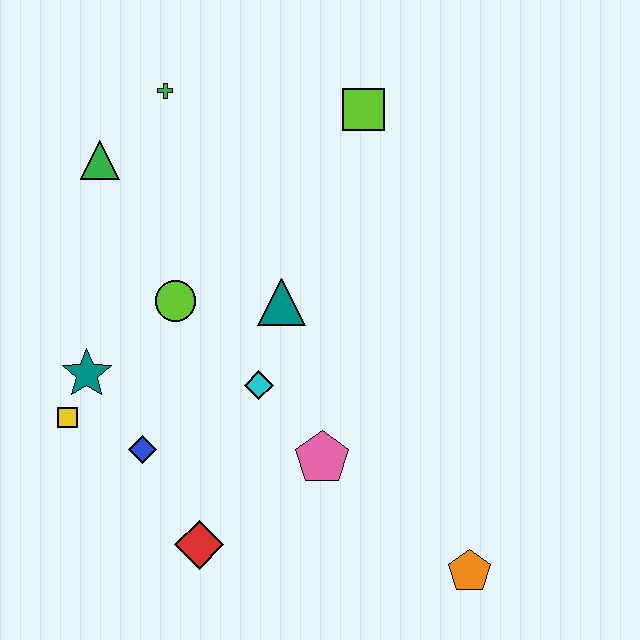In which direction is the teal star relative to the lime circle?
The teal star is to the left of the lime circle.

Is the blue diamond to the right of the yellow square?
Yes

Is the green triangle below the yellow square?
No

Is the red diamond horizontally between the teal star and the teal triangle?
Yes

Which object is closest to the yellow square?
The teal star is closest to the yellow square.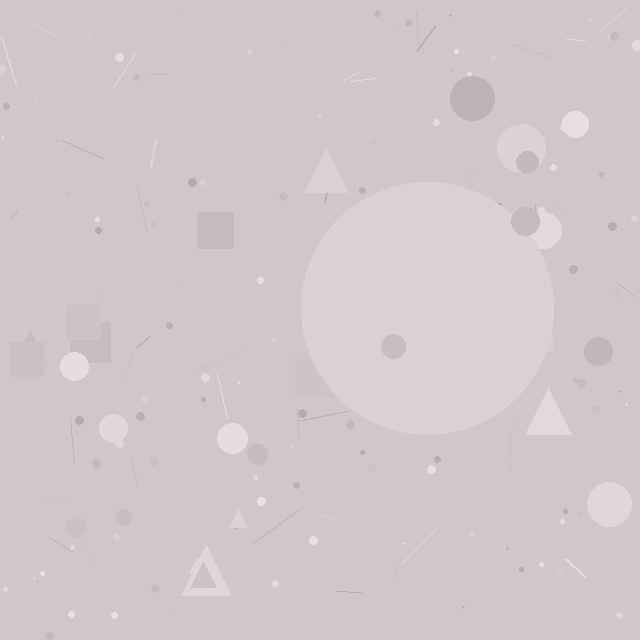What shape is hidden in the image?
A circle is hidden in the image.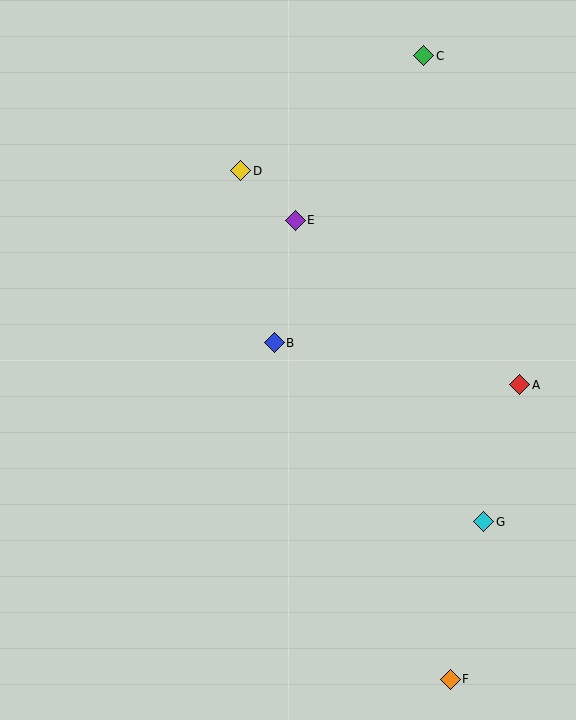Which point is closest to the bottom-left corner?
Point F is closest to the bottom-left corner.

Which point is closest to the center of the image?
Point B at (274, 343) is closest to the center.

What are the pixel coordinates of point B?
Point B is at (274, 343).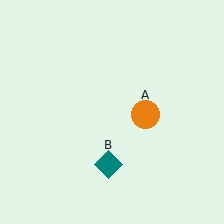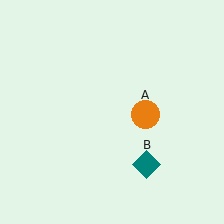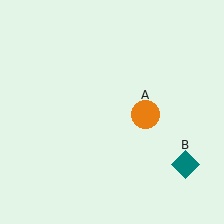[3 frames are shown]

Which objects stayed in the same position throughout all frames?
Orange circle (object A) remained stationary.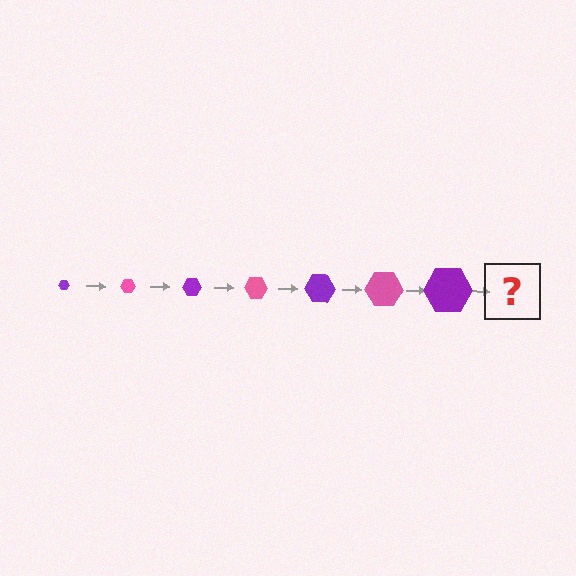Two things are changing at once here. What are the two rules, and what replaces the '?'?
The two rules are that the hexagon grows larger each step and the color cycles through purple and pink. The '?' should be a pink hexagon, larger than the previous one.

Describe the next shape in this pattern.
It should be a pink hexagon, larger than the previous one.